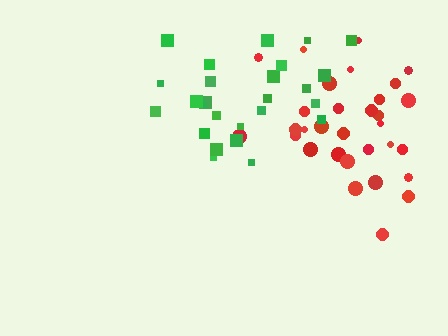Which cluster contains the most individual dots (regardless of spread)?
Red (31).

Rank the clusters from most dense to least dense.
red, green.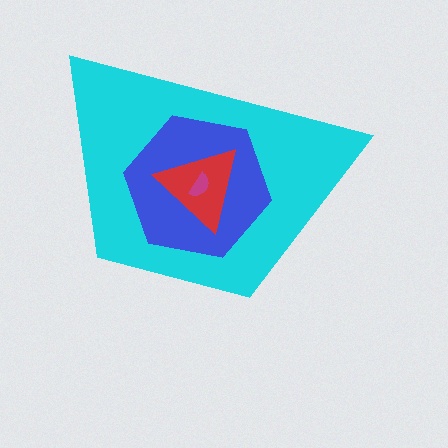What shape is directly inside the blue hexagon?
The red triangle.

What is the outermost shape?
The cyan trapezoid.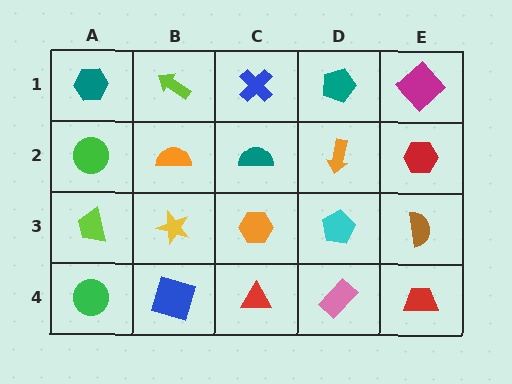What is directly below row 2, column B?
A yellow star.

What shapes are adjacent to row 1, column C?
A teal semicircle (row 2, column C), a lime arrow (row 1, column B), a teal pentagon (row 1, column D).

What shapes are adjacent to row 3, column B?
An orange semicircle (row 2, column B), a blue square (row 4, column B), a lime trapezoid (row 3, column A), an orange hexagon (row 3, column C).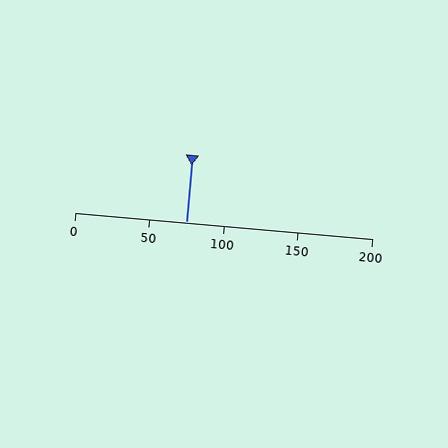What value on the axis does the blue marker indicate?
The marker indicates approximately 75.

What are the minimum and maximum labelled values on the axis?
The axis runs from 0 to 200.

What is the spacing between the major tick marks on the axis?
The major ticks are spaced 50 apart.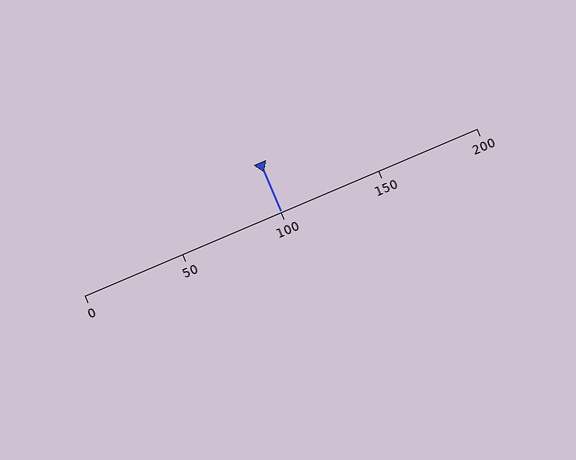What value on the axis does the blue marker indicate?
The marker indicates approximately 100.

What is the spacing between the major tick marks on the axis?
The major ticks are spaced 50 apart.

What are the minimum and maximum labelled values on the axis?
The axis runs from 0 to 200.